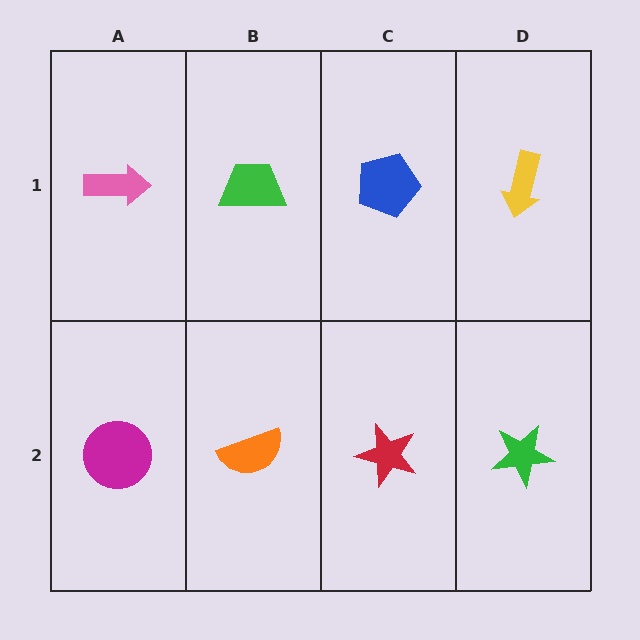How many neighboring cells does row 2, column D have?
2.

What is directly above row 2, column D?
A yellow arrow.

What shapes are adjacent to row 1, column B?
An orange semicircle (row 2, column B), a pink arrow (row 1, column A), a blue pentagon (row 1, column C).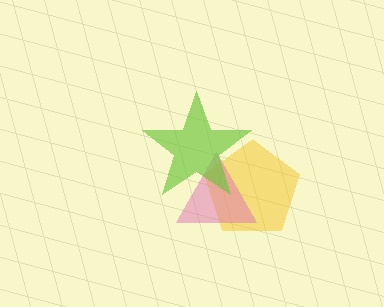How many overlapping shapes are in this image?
There are 3 overlapping shapes in the image.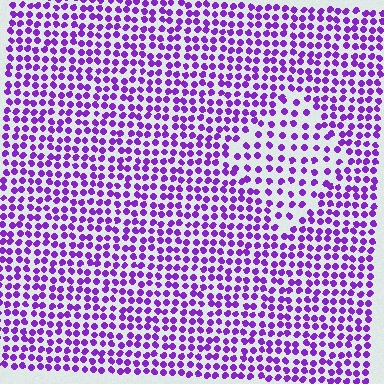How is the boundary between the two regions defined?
The boundary is defined by a change in element density (approximately 1.7x ratio). All elements are the same color, size, and shape.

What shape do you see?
I see a diamond.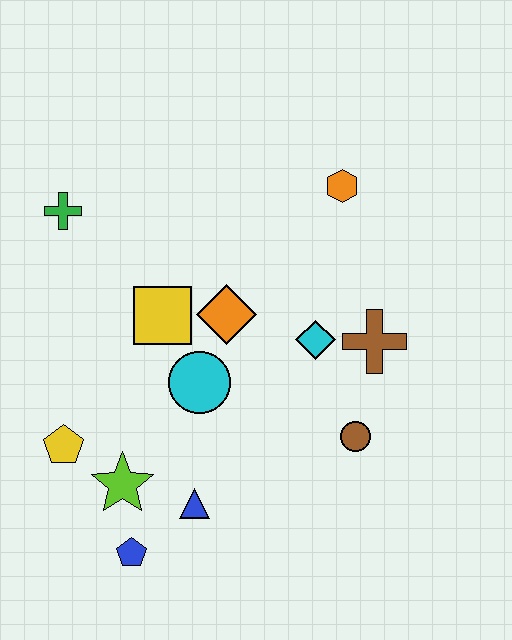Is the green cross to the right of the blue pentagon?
No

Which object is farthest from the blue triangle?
The orange hexagon is farthest from the blue triangle.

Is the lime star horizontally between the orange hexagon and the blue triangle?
No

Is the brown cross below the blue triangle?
No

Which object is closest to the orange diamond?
The yellow square is closest to the orange diamond.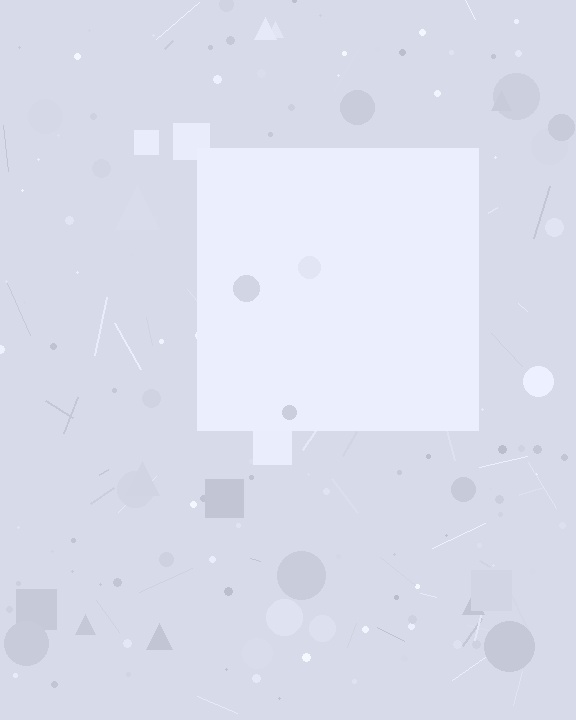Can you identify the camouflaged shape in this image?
The camouflaged shape is a square.